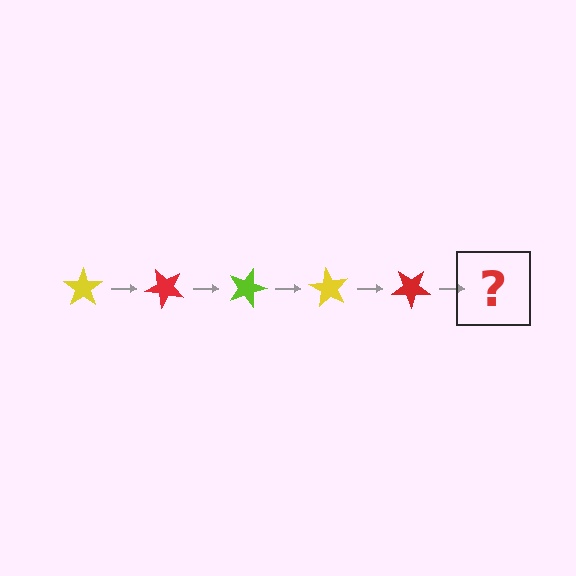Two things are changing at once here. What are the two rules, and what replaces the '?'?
The two rules are that it rotates 45 degrees each step and the color cycles through yellow, red, and lime. The '?' should be a lime star, rotated 225 degrees from the start.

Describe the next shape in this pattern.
It should be a lime star, rotated 225 degrees from the start.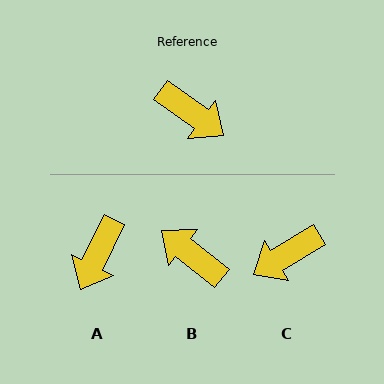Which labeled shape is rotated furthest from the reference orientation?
B, about 177 degrees away.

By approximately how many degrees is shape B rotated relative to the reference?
Approximately 177 degrees counter-clockwise.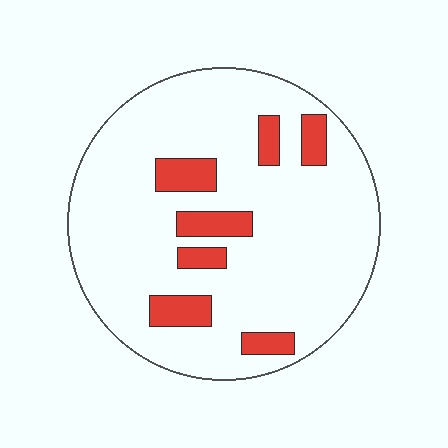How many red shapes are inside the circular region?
7.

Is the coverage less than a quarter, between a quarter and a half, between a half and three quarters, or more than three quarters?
Less than a quarter.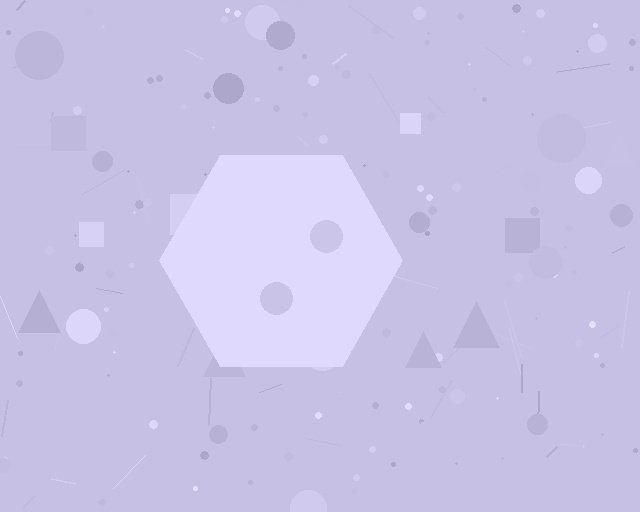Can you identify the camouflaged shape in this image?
The camouflaged shape is a hexagon.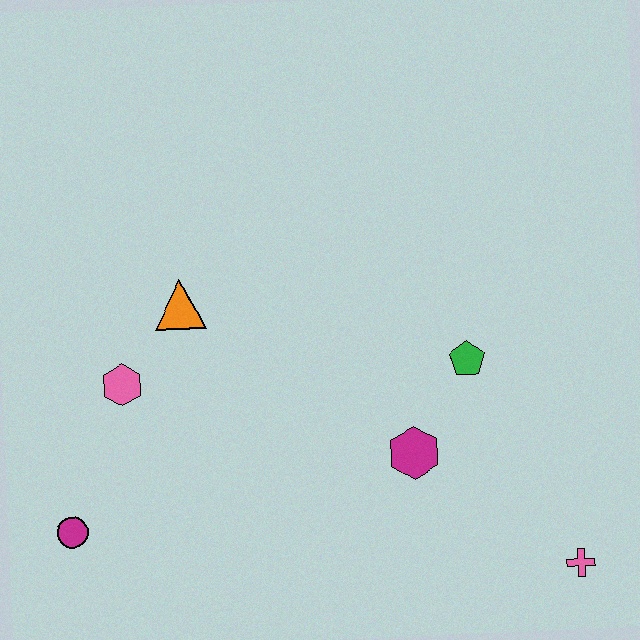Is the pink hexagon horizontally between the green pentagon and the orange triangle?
No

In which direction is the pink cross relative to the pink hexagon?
The pink cross is to the right of the pink hexagon.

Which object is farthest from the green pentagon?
The magenta circle is farthest from the green pentagon.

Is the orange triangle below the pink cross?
No